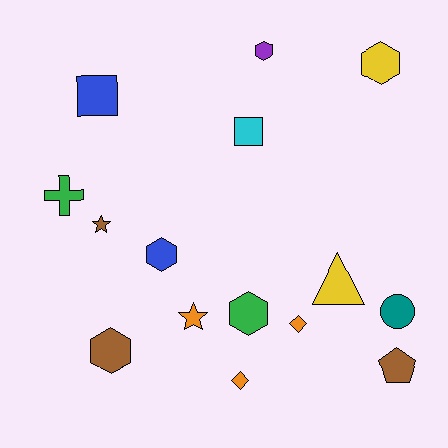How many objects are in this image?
There are 15 objects.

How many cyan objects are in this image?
There is 1 cyan object.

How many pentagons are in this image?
There is 1 pentagon.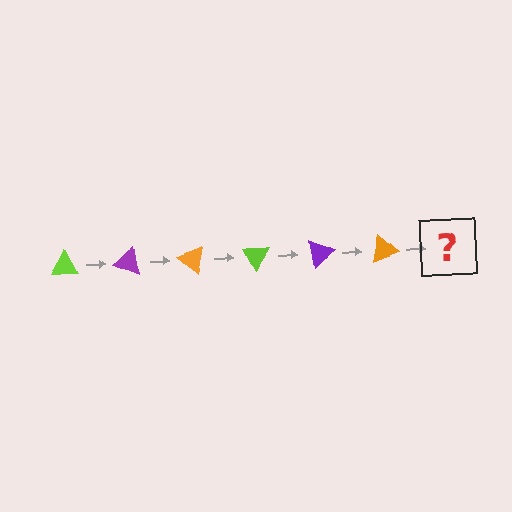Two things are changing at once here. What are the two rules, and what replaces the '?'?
The two rules are that it rotates 20 degrees each step and the color cycles through lime, purple, and orange. The '?' should be a lime triangle, rotated 120 degrees from the start.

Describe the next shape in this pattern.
It should be a lime triangle, rotated 120 degrees from the start.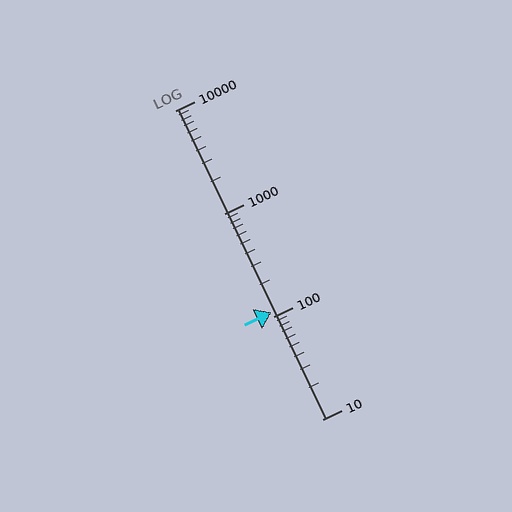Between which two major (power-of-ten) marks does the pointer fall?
The pointer is between 100 and 1000.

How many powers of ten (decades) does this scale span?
The scale spans 3 decades, from 10 to 10000.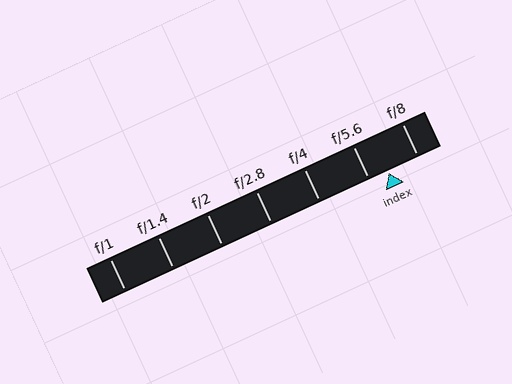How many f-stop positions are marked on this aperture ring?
There are 7 f-stop positions marked.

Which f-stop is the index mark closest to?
The index mark is closest to f/5.6.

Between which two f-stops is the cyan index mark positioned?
The index mark is between f/5.6 and f/8.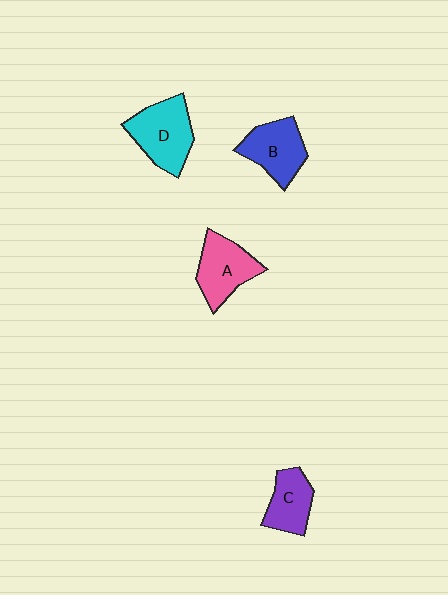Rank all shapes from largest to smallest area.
From largest to smallest: D (cyan), A (pink), B (blue), C (purple).